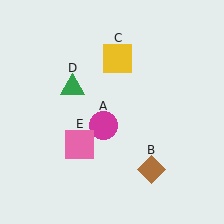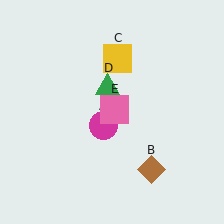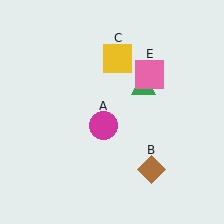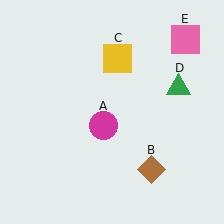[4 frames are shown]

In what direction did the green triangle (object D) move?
The green triangle (object D) moved right.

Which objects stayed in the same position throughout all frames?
Magenta circle (object A) and brown diamond (object B) and yellow square (object C) remained stationary.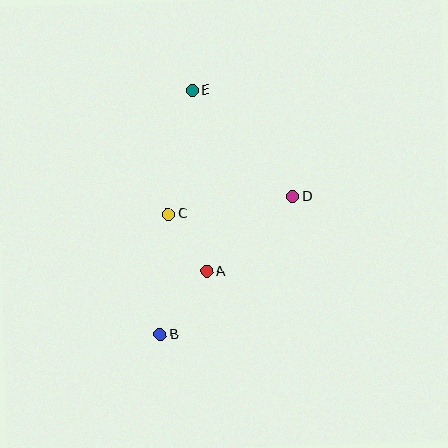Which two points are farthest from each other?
Points B and E are farthest from each other.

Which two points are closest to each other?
Points A and C are closest to each other.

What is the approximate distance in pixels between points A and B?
The distance between A and B is approximately 79 pixels.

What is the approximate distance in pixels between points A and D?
The distance between A and D is approximately 114 pixels.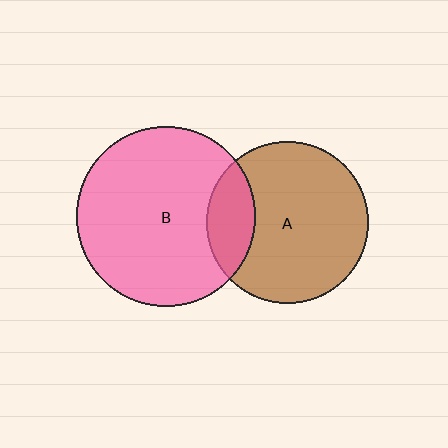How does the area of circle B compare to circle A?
Approximately 1.2 times.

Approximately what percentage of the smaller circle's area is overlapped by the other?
Approximately 20%.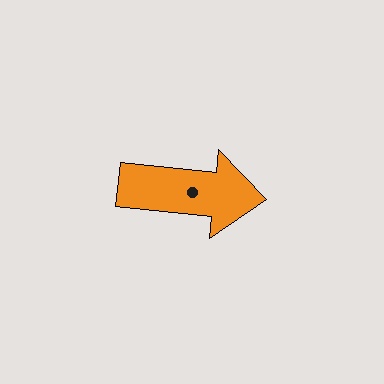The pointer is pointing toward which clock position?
Roughly 3 o'clock.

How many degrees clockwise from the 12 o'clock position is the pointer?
Approximately 96 degrees.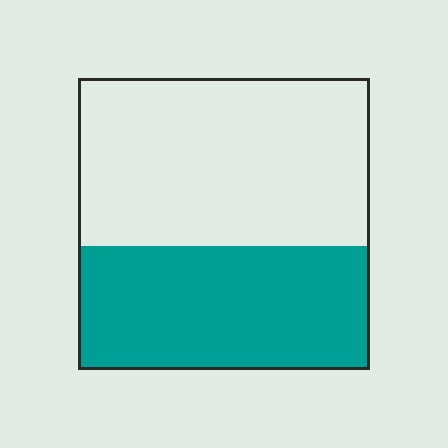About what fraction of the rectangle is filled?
About two fifths (2/5).